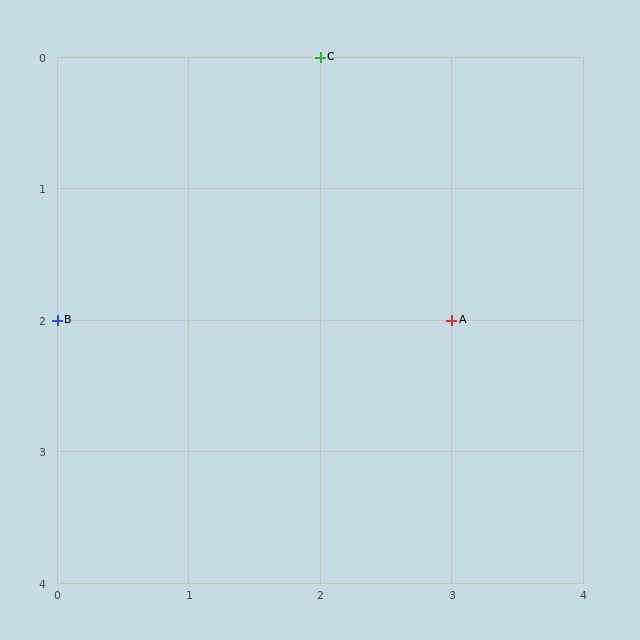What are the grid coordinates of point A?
Point A is at grid coordinates (3, 2).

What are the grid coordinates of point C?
Point C is at grid coordinates (2, 0).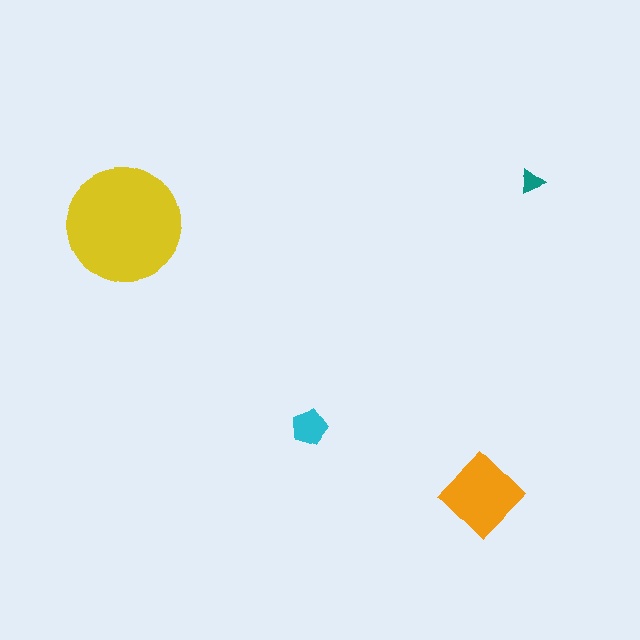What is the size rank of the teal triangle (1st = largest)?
4th.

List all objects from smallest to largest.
The teal triangle, the cyan pentagon, the orange diamond, the yellow circle.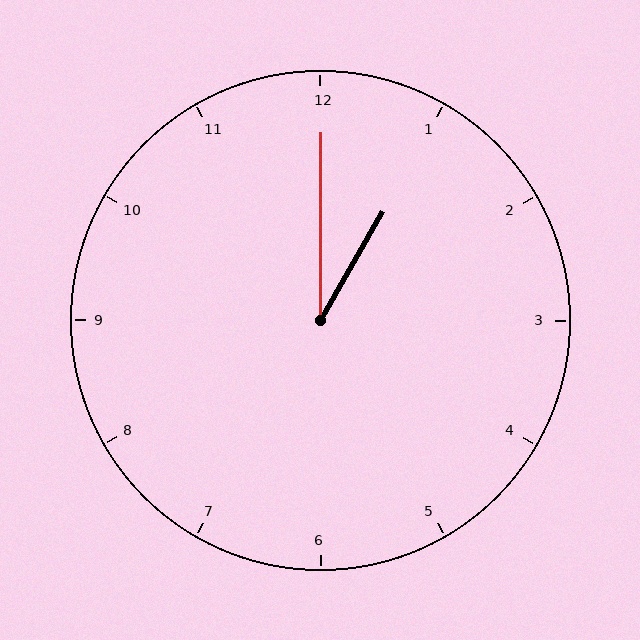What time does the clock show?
1:00.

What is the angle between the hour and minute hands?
Approximately 30 degrees.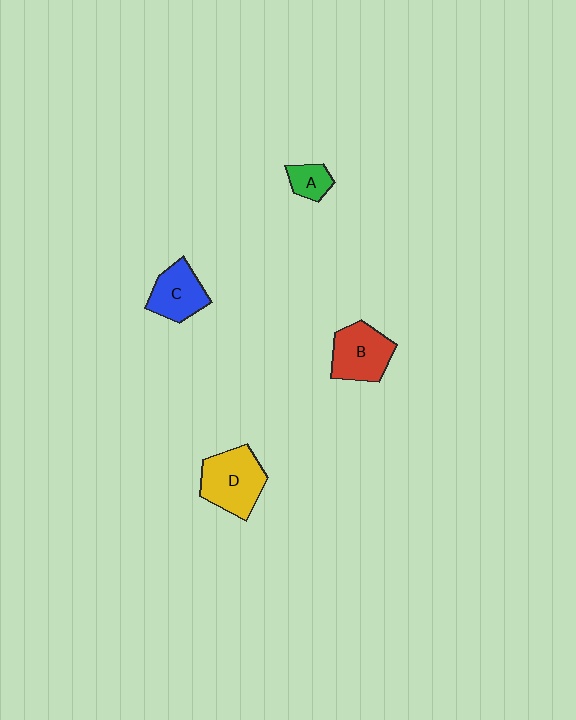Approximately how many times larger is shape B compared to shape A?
Approximately 2.2 times.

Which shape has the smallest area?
Shape A (green).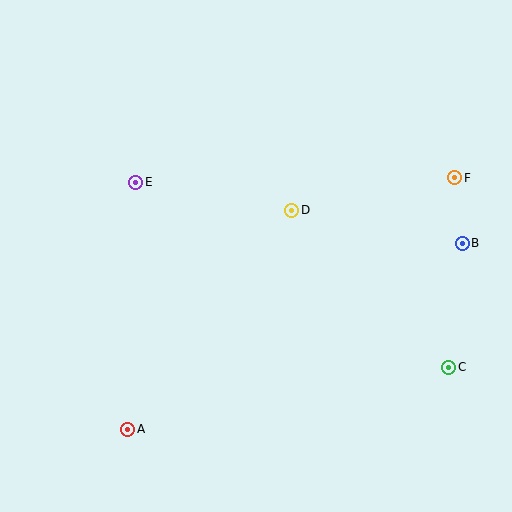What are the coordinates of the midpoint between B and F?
The midpoint between B and F is at (458, 210).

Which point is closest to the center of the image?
Point D at (292, 210) is closest to the center.